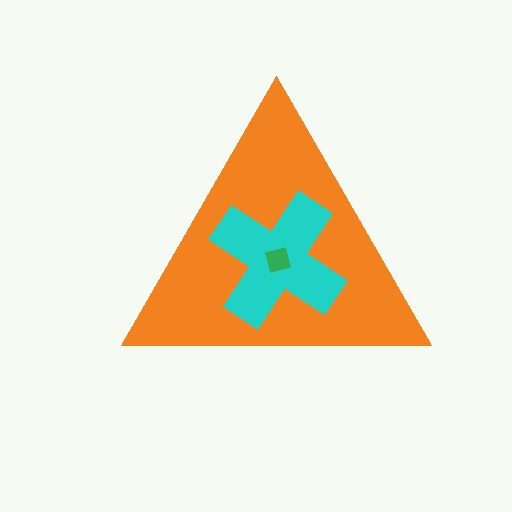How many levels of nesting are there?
3.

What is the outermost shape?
The orange triangle.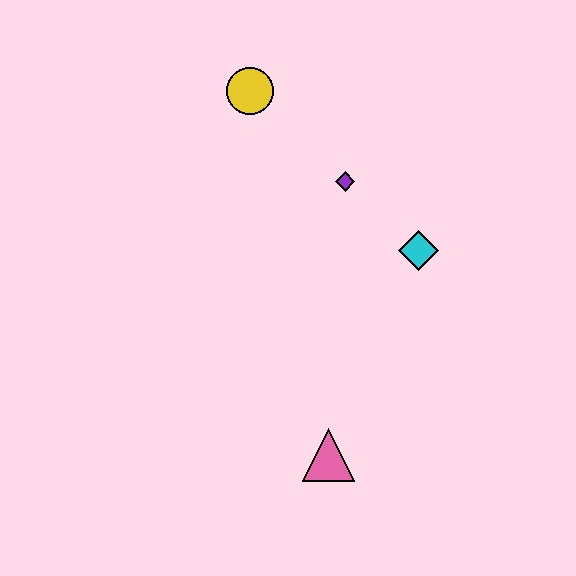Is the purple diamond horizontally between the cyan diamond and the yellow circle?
Yes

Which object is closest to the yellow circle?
The purple diamond is closest to the yellow circle.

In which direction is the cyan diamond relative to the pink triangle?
The cyan diamond is above the pink triangle.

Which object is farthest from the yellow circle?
The pink triangle is farthest from the yellow circle.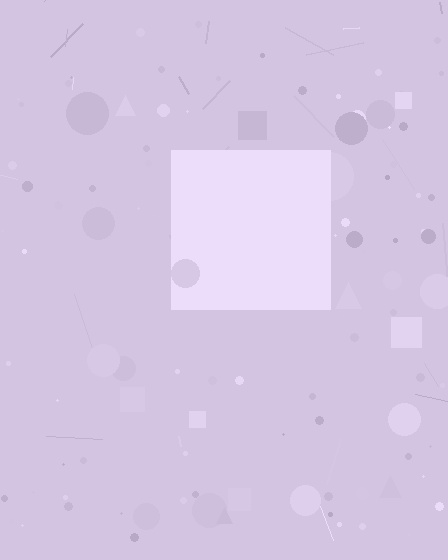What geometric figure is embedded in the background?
A square is embedded in the background.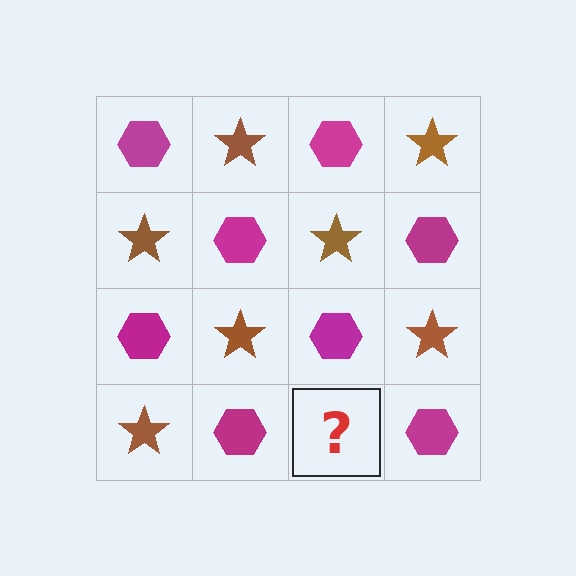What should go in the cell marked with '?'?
The missing cell should contain a brown star.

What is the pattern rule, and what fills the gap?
The rule is that it alternates magenta hexagon and brown star in a checkerboard pattern. The gap should be filled with a brown star.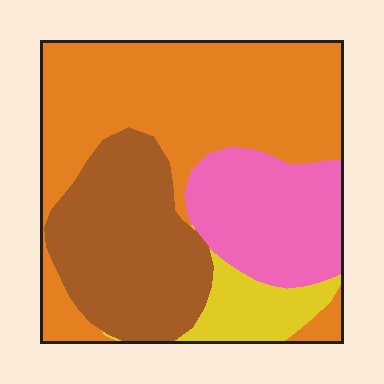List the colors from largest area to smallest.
From largest to smallest: orange, brown, pink, yellow.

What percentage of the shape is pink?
Pink takes up about one fifth (1/5) of the shape.